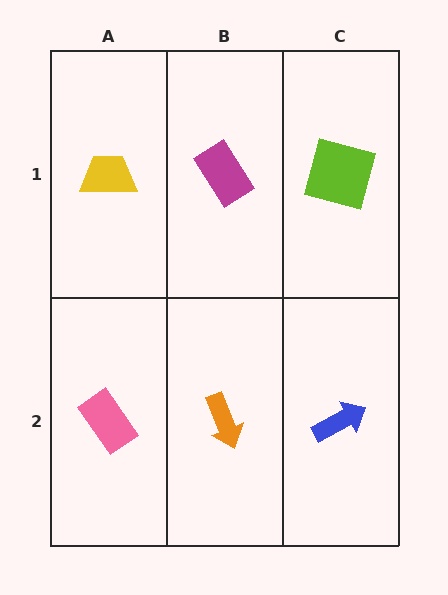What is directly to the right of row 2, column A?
An orange arrow.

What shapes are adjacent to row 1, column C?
A blue arrow (row 2, column C), a magenta rectangle (row 1, column B).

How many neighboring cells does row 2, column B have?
3.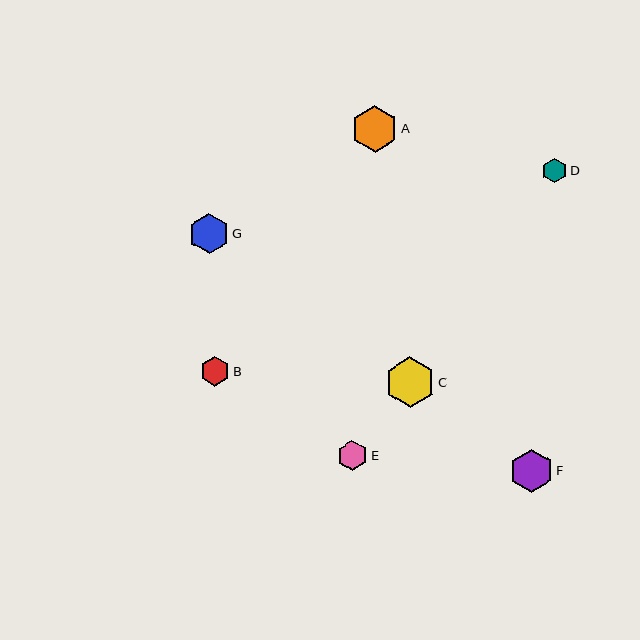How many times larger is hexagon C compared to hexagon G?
Hexagon C is approximately 1.3 times the size of hexagon G.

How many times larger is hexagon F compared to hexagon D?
Hexagon F is approximately 1.8 times the size of hexagon D.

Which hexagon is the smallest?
Hexagon D is the smallest with a size of approximately 25 pixels.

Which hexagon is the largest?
Hexagon C is the largest with a size of approximately 51 pixels.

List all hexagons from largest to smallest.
From largest to smallest: C, A, F, G, E, B, D.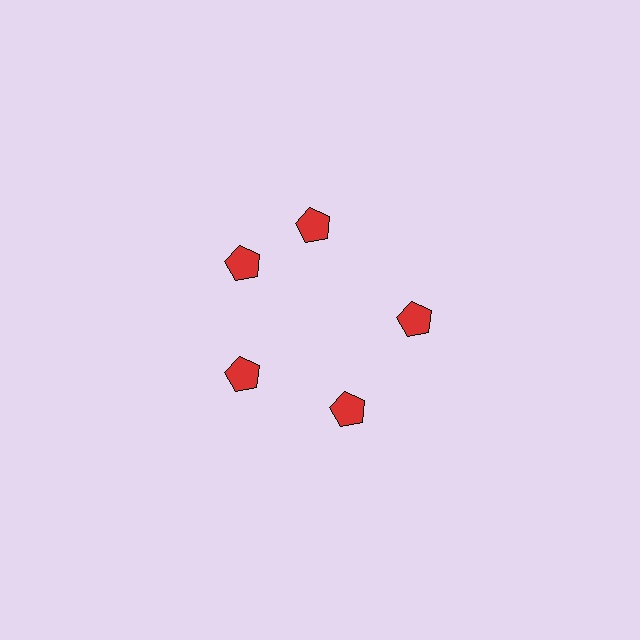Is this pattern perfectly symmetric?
No. The 5 red pentagons are arranged in a ring, but one element near the 1 o'clock position is rotated out of alignment along the ring, breaking the 5-fold rotational symmetry.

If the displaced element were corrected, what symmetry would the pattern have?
It would have 5-fold rotational symmetry — the pattern would map onto itself every 72 degrees.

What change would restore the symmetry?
The symmetry would be restored by rotating it back into even spacing with its neighbors so that all 5 pentagons sit at equal angles and equal distance from the center.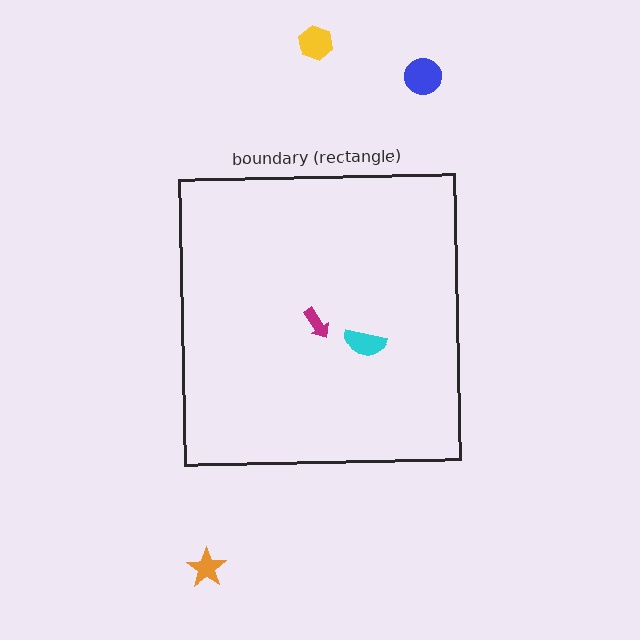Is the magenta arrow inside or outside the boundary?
Inside.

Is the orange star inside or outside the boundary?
Outside.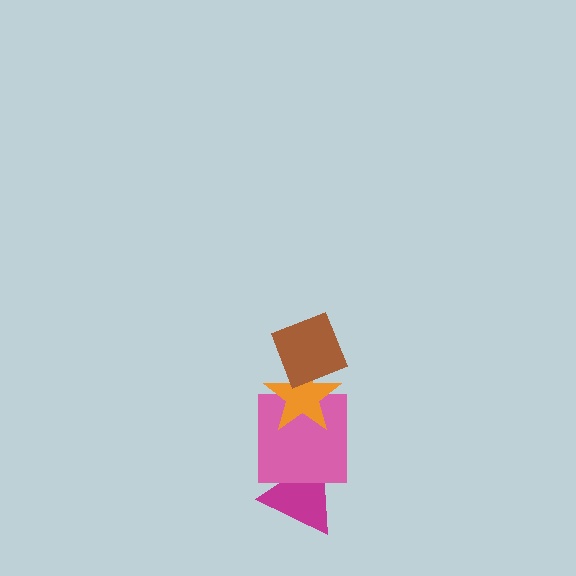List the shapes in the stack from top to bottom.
From top to bottom: the brown diamond, the orange star, the pink square, the magenta triangle.